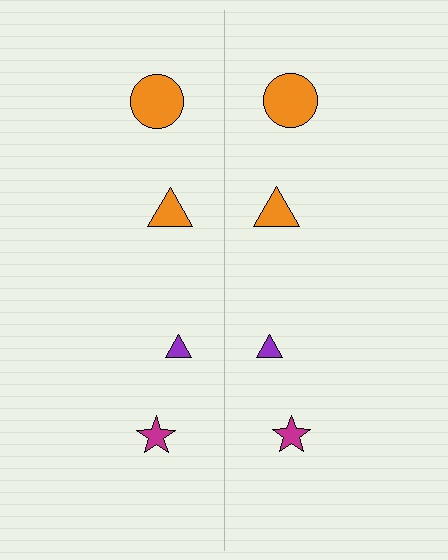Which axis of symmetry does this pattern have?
The pattern has a vertical axis of symmetry running through the center of the image.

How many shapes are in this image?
There are 8 shapes in this image.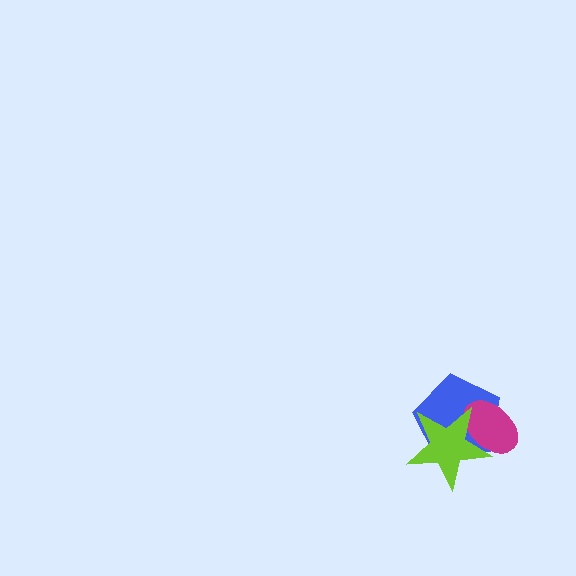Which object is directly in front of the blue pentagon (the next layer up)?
The magenta ellipse is directly in front of the blue pentagon.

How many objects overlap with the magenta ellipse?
2 objects overlap with the magenta ellipse.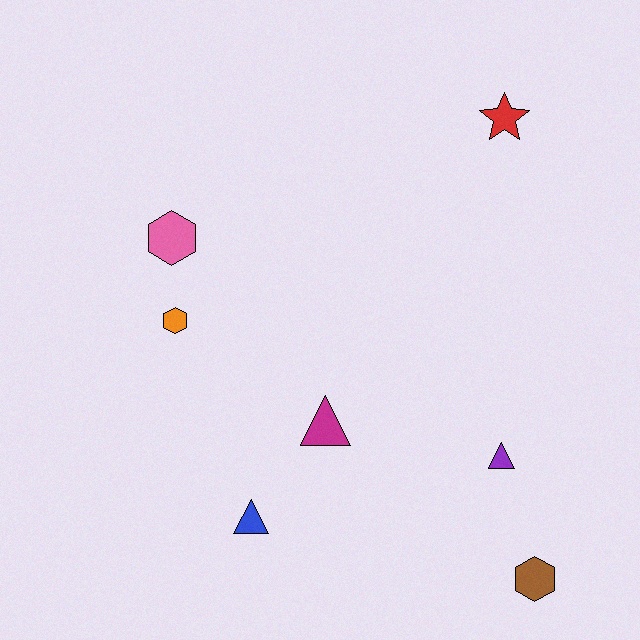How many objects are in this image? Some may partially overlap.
There are 7 objects.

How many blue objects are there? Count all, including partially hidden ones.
There is 1 blue object.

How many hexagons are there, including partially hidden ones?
There are 3 hexagons.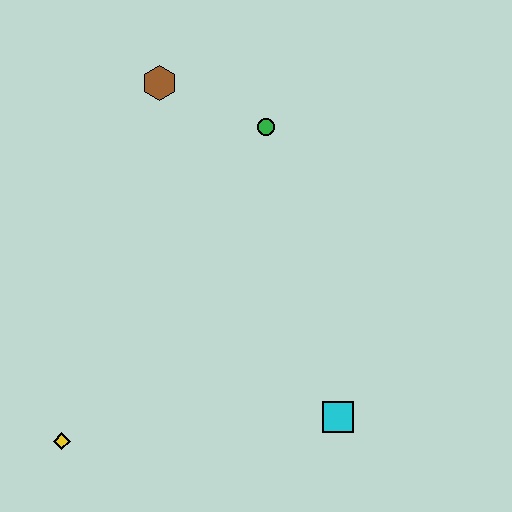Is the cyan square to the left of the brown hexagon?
No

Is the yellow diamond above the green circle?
No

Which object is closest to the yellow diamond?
The cyan square is closest to the yellow diamond.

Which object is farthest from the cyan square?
The brown hexagon is farthest from the cyan square.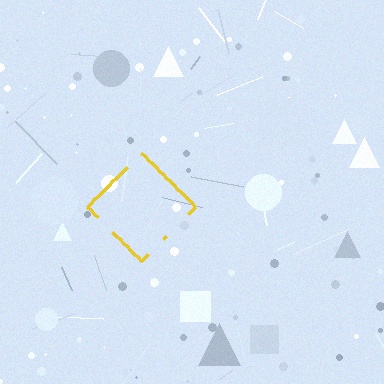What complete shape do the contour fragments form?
The contour fragments form a diamond.